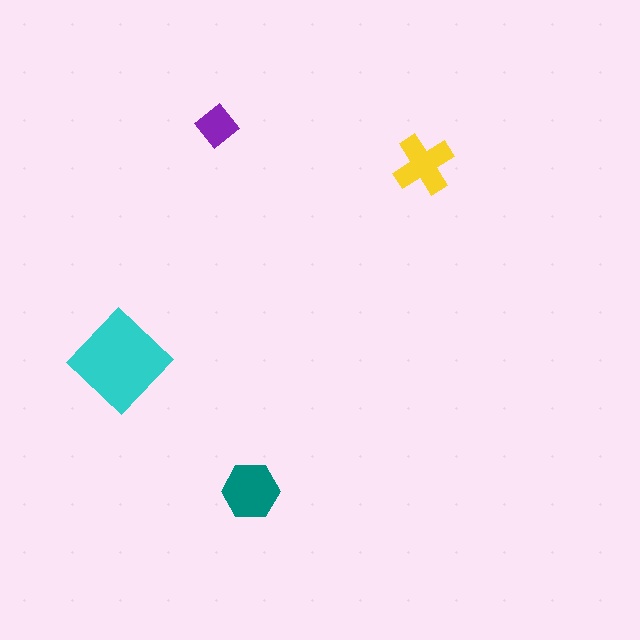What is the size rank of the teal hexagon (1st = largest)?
2nd.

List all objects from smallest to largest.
The purple diamond, the yellow cross, the teal hexagon, the cyan diamond.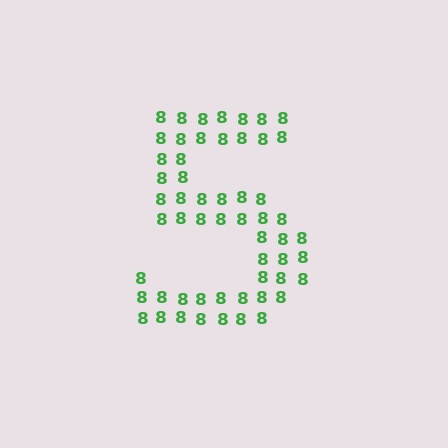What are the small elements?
The small elements are digit 8's.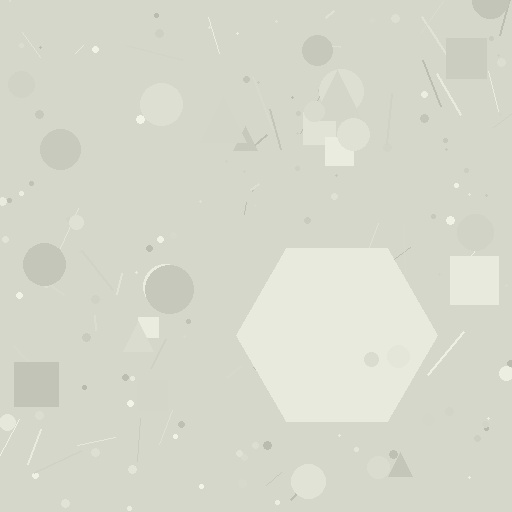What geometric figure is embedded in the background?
A hexagon is embedded in the background.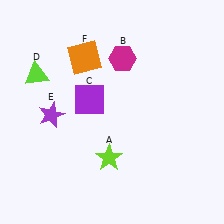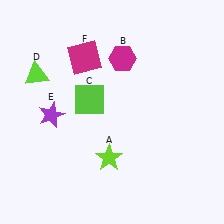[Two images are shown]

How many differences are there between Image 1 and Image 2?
There are 2 differences between the two images.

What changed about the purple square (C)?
In Image 1, C is purple. In Image 2, it changed to lime.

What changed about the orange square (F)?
In Image 1, F is orange. In Image 2, it changed to magenta.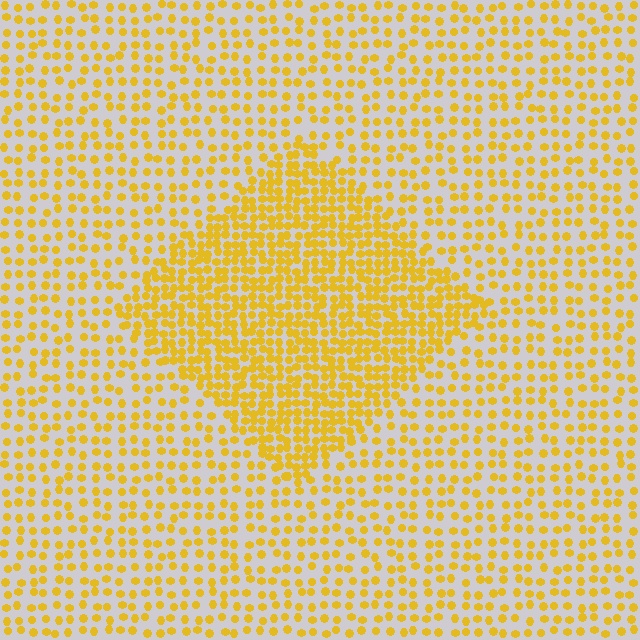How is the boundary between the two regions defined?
The boundary is defined by a change in element density (approximately 2.1x ratio). All elements are the same color, size, and shape.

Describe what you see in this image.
The image contains small yellow elements arranged at two different densities. A diamond-shaped region is visible where the elements are more densely packed than the surrounding area.